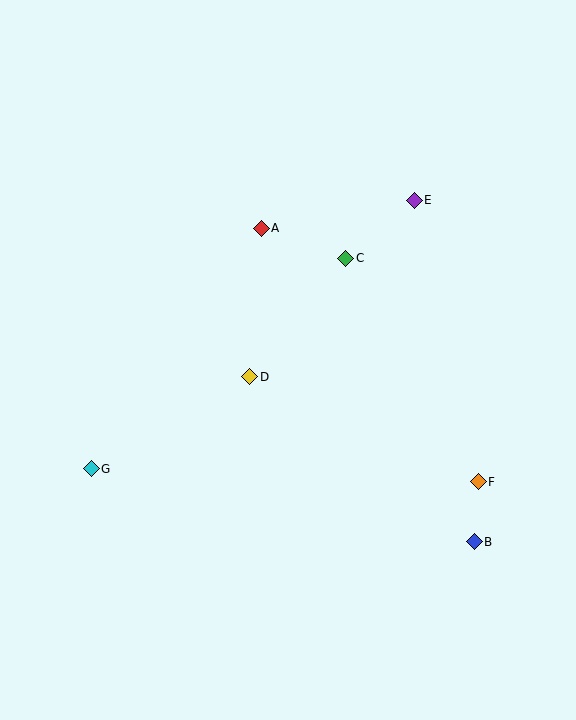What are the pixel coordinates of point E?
Point E is at (414, 200).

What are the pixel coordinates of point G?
Point G is at (91, 469).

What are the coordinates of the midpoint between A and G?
The midpoint between A and G is at (176, 349).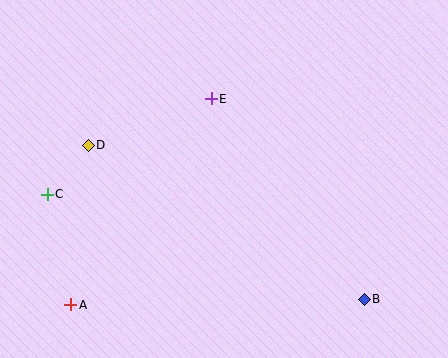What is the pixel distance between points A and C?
The distance between A and C is 113 pixels.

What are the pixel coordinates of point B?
Point B is at (364, 299).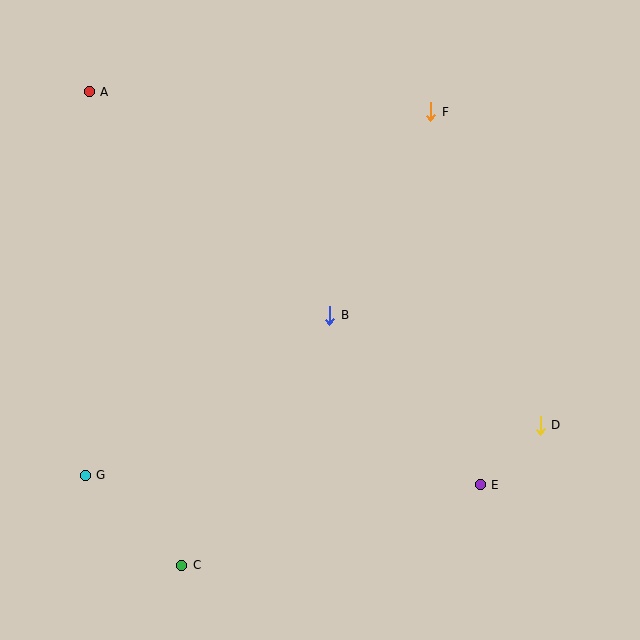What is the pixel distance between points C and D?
The distance between C and D is 385 pixels.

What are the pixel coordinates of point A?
Point A is at (89, 92).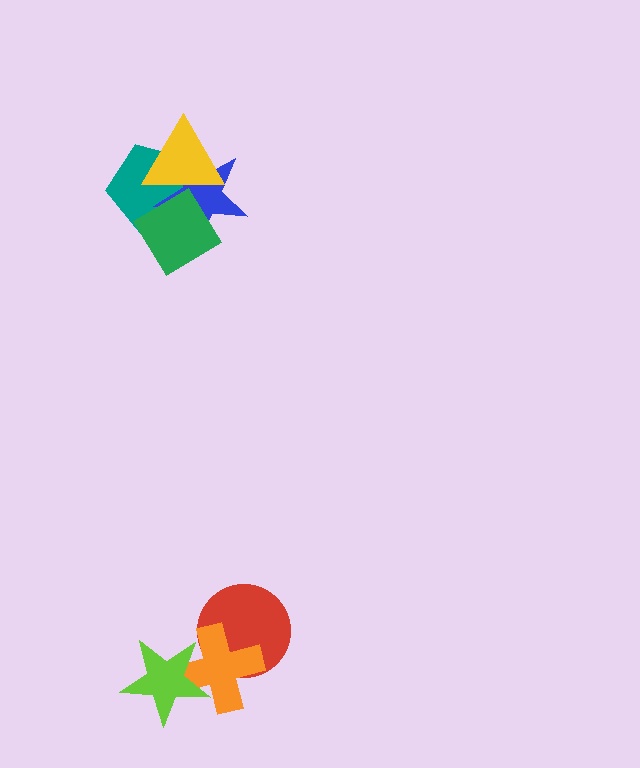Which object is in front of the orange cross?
The lime star is in front of the orange cross.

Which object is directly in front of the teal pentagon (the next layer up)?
The blue star is directly in front of the teal pentagon.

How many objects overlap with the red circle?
1 object overlaps with the red circle.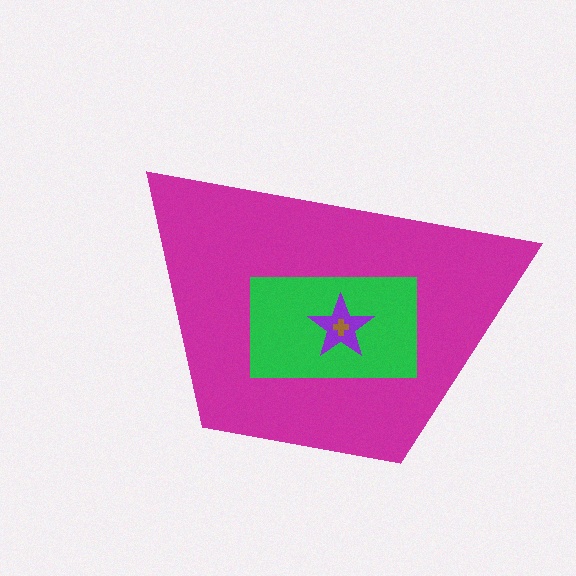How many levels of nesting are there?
4.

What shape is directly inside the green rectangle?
The purple star.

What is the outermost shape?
The magenta trapezoid.